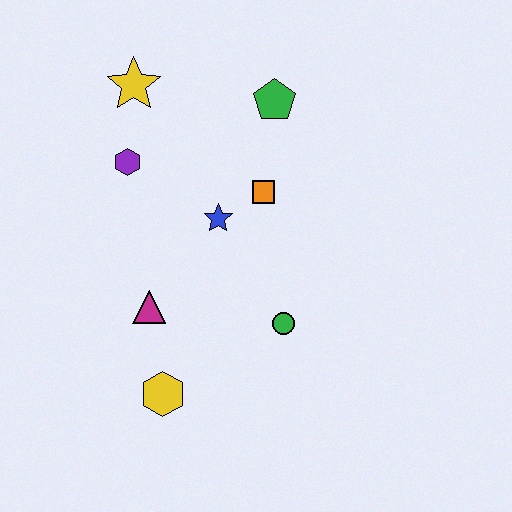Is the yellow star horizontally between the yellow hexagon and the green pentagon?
No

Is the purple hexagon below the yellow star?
Yes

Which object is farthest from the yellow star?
The yellow hexagon is farthest from the yellow star.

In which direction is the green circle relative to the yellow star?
The green circle is below the yellow star.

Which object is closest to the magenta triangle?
The yellow hexagon is closest to the magenta triangle.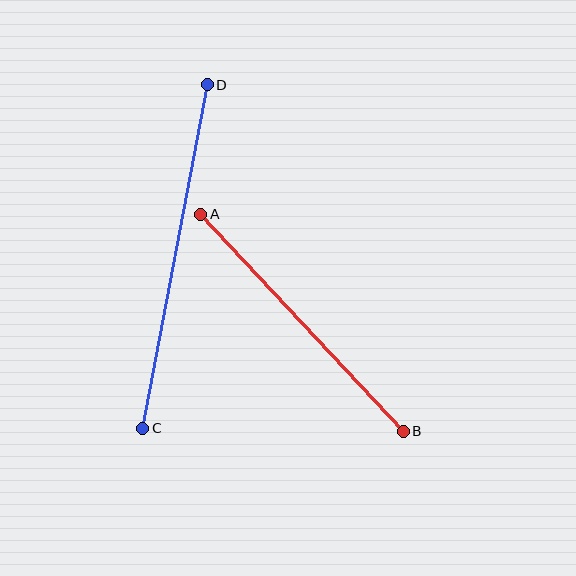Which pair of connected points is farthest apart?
Points C and D are farthest apart.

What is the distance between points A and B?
The distance is approximately 297 pixels.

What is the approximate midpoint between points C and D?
The midpoint is at approximately (175, 257) pixels.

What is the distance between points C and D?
The distance is approximately 349 pixels.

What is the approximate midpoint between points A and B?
The midpoint is at approximately (302, 323) pixels.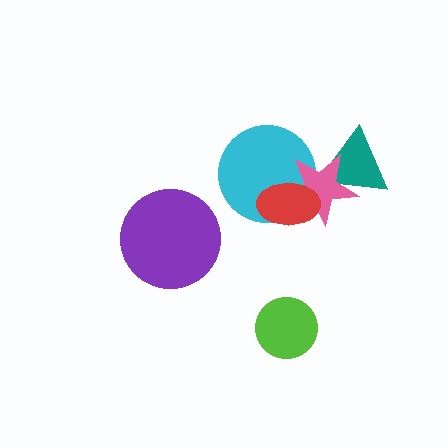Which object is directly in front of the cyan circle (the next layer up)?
The pink star is directly in front of the cyan circle.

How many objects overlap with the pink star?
3 objects overlap with the pink star.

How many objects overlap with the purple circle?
0 objects overlap with the purple circle.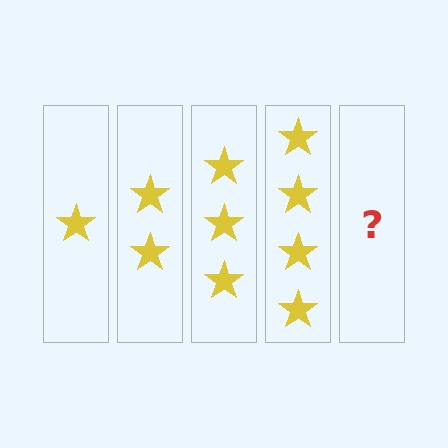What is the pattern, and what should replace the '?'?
The pattern is that each step adds one more star. The '?' should be 5 stars.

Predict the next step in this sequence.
The next step is 5 stars.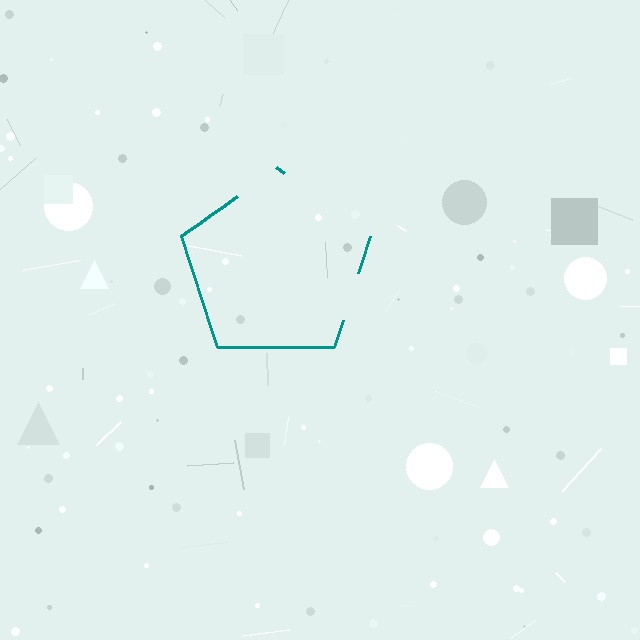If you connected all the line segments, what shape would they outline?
They would outline a pentagon.